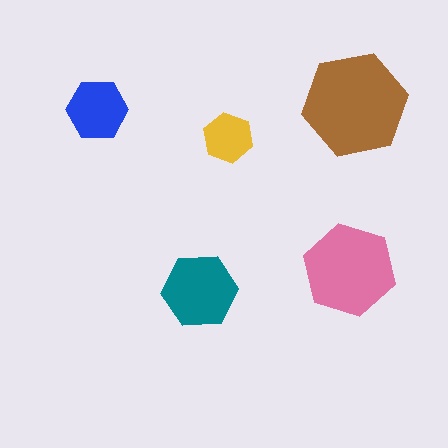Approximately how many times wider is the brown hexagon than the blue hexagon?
About 1.5 times wider.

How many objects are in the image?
There are 5 objects in the image.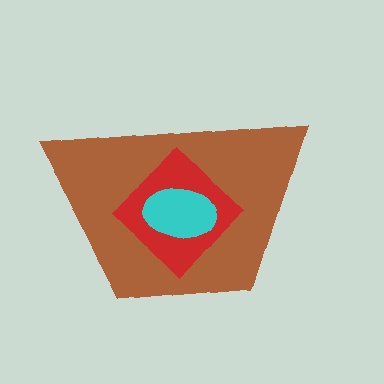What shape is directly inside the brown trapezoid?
The red diamond.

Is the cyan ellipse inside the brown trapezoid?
Yes.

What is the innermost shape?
The cyan ellipse.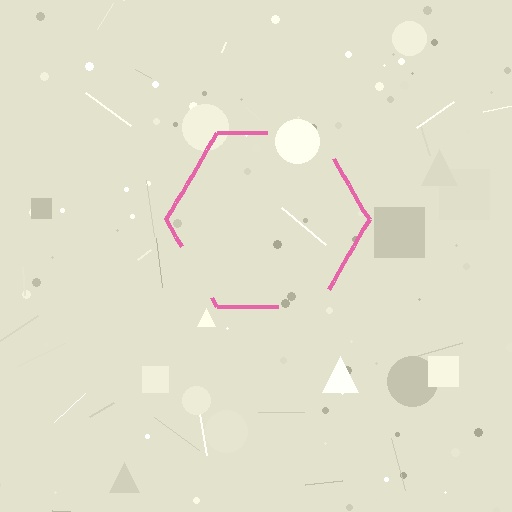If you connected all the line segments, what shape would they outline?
They would outline a hexagon.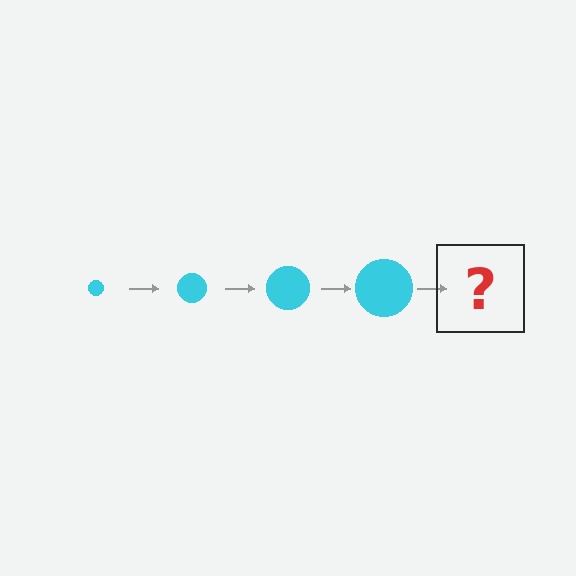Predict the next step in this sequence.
The next step is a cyan circle, larger than the previous one.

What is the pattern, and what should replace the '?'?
The pattern is that the circle gets progressively larger each step. The '?' should be a cyan circle, larger than the previous one.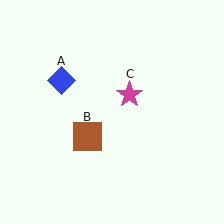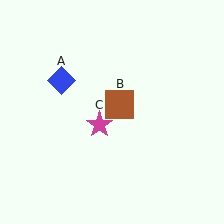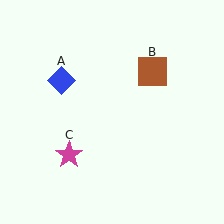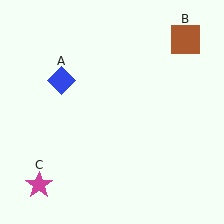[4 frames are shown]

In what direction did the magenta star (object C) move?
The magenta star (object C) moved down and to the left.